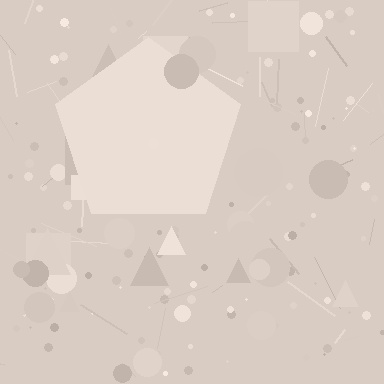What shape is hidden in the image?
A pentagon is hidden in the image.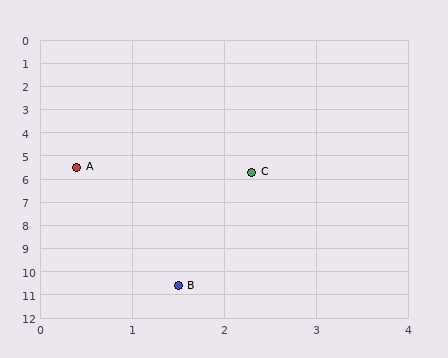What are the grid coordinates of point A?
Point A is at approximately (0.4, 5.5).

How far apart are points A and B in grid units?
Points A and B are about 5.2 grid units apart.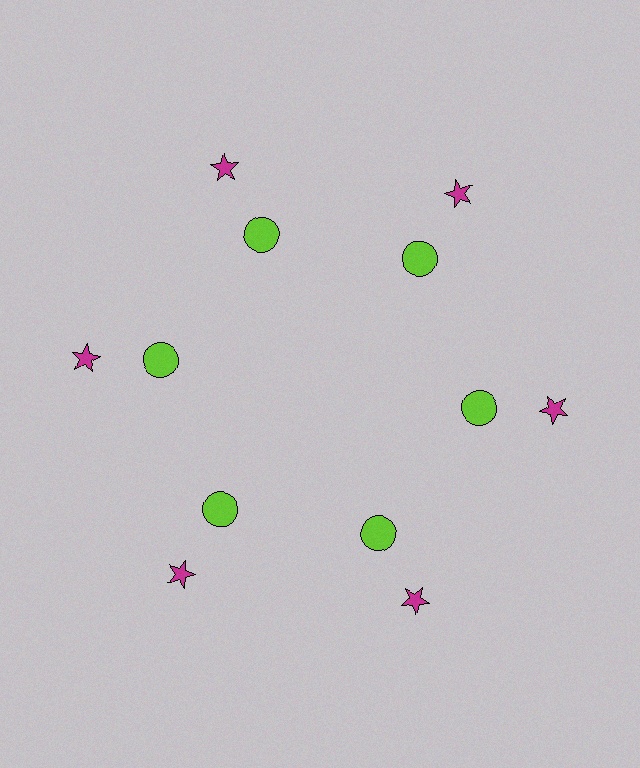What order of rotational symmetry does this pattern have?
This pattern has 6-fold rotational symmetry.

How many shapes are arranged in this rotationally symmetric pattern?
There are 12 shapes, arranged in 6 groups of 2.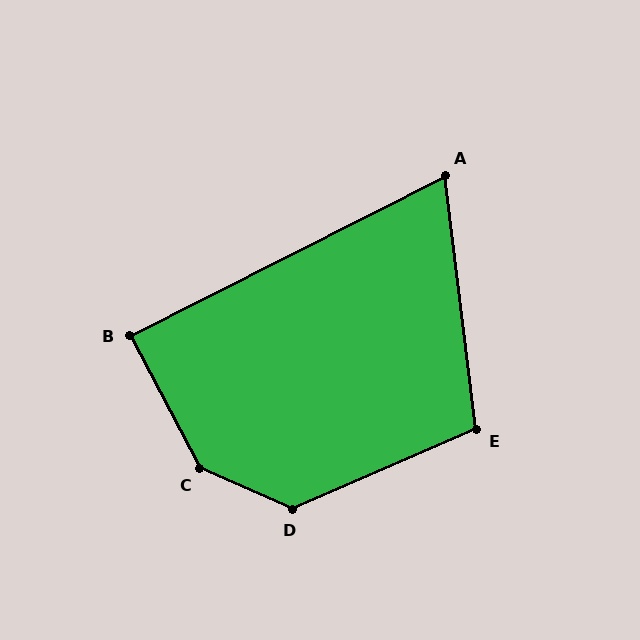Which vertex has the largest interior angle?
C, at approximately 142 degrees.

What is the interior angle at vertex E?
Approximately 106 degrees (obtuse).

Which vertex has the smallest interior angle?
A, at approximately 70 degrees.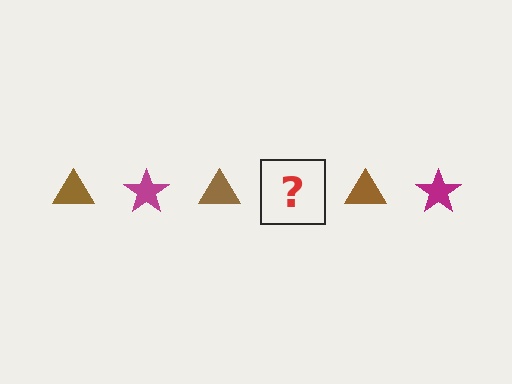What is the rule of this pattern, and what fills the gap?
The rule is that the pattern alternates between brown triangle and magenta star. The gap should be filled with a magenta star.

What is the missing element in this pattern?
The missing element is a magenta star.